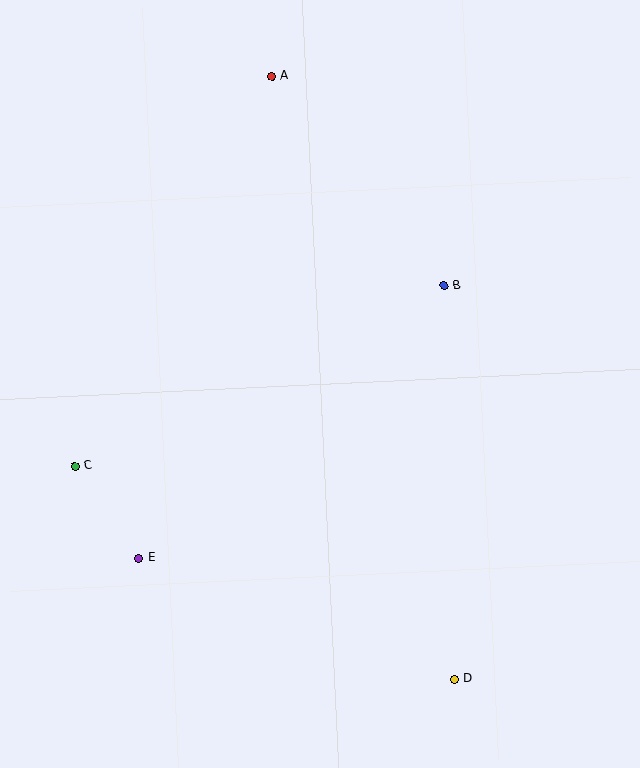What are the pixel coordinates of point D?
Point D is at (454, 679).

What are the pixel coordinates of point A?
Point A is at (271, 76).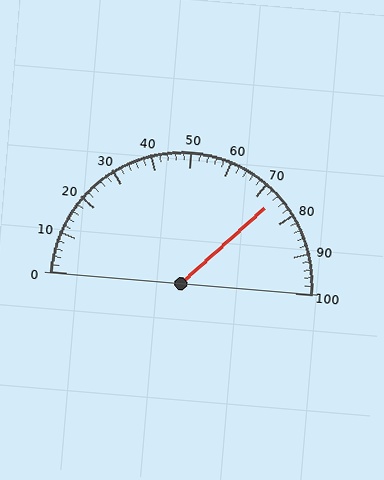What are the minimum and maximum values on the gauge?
The gauge ranges from 0 to 100.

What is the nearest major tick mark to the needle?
The nearest major tick mark is 70.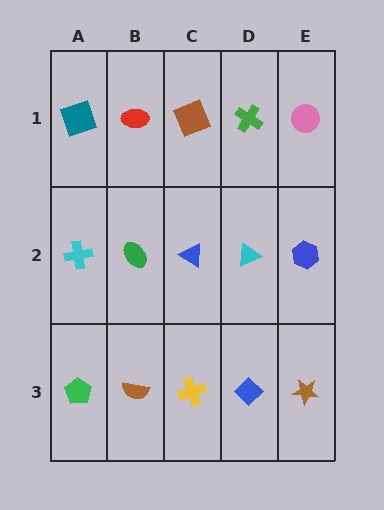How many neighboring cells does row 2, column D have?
4.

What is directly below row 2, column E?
A brown star.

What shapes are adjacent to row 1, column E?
A blue hexagon (row 2, column E), a green cross (row 1, column D).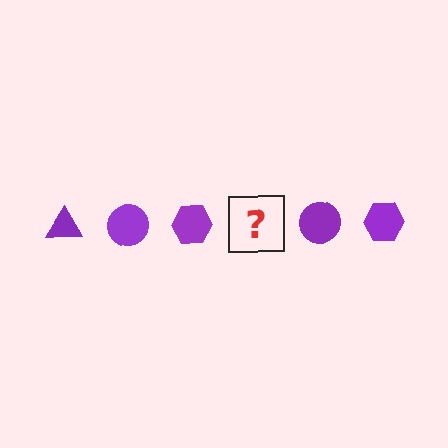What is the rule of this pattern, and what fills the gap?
The rule is that the pattern cycles through triangle, circle, hexagon shapes in purple. The gap should be filled with a purple triangle.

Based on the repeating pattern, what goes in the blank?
The blank should be a purple triangle.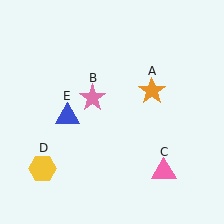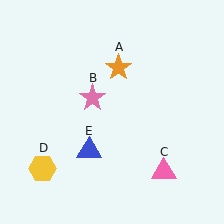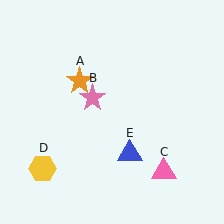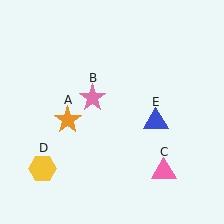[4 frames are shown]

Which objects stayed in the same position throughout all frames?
Pink star (object B) and pink triangle (object C) and yellow hexagon (object D) remained stationary.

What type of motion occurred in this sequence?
The orange star (object A), blue triangle (object E) rotated counterclockwise around the center of the scene.